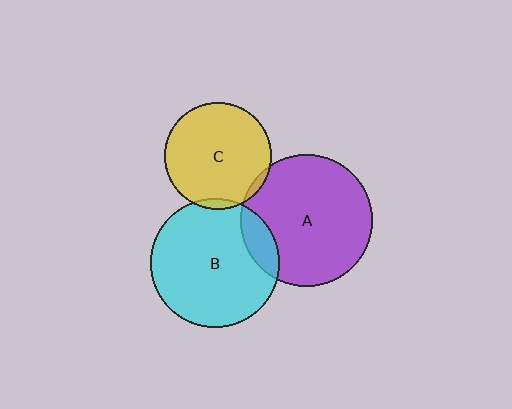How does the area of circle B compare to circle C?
Approximately 1.4 times.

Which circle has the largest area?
Circle A (purple).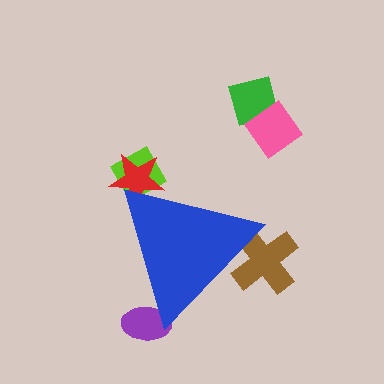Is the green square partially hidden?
No, the green square is fully visible.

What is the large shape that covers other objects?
A blue triangle.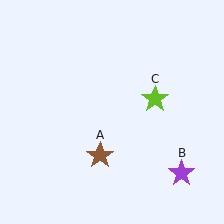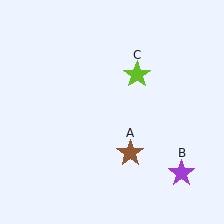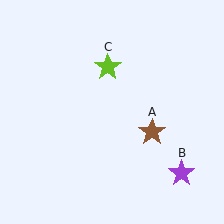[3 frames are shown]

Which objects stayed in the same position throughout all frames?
Purple star (object B) remained stationary.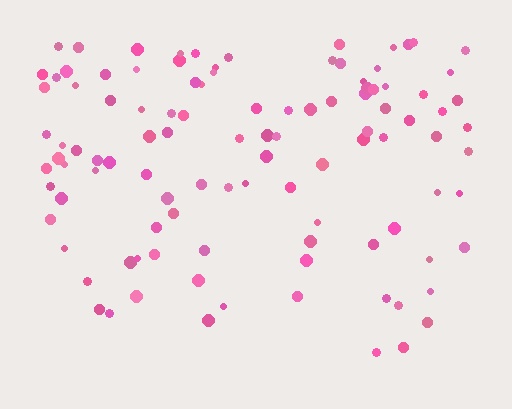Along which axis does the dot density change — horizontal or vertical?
Vertical.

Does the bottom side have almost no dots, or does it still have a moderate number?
Still a moderate number, just noticeably fewer than the top.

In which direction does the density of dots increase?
From bottom to top, with the top side densest.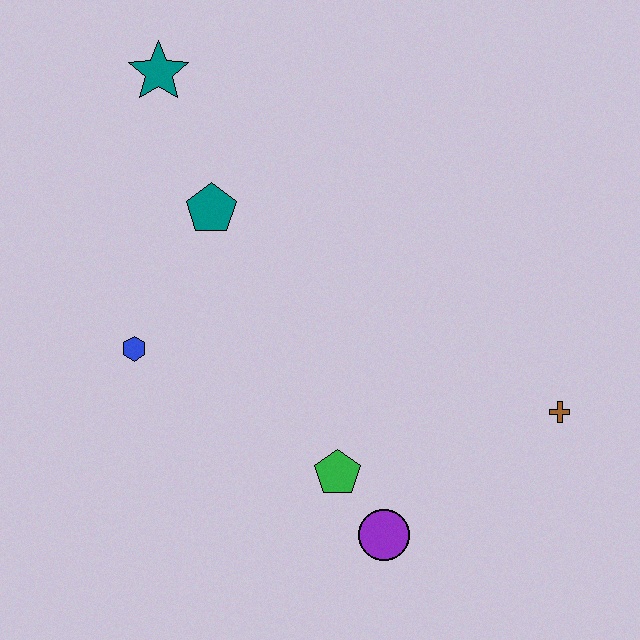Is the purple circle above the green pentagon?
No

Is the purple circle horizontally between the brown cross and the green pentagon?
Yes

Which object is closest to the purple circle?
The green pentagon is closest to the purple circle.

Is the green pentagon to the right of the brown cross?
No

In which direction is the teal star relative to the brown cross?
The teal star is to the left of the brown cross.